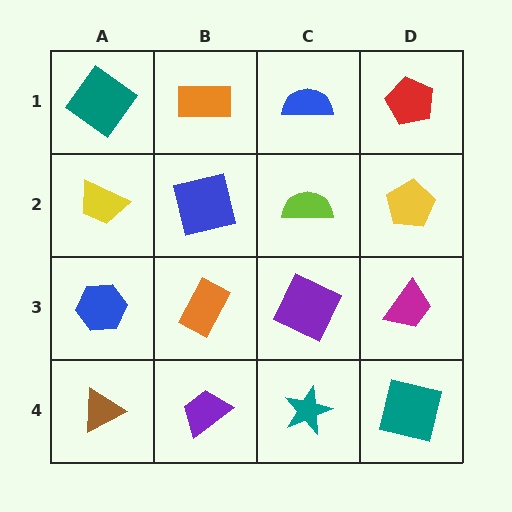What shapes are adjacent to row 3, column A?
A yellow trapezoid (row 2, column A), a brown triangle (row 4, column A), an orange rectangle (row 3, column B).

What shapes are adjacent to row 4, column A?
A blue hexagon (row 3, column A), a purple trapezoid (row 4, column B).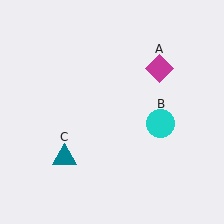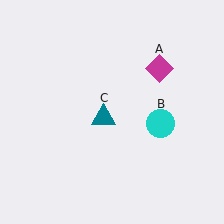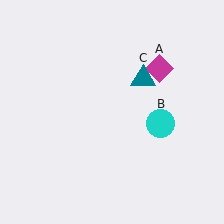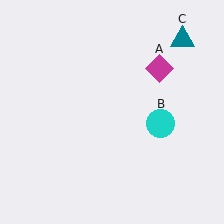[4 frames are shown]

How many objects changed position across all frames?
1 object changed position: teal triangle (object C).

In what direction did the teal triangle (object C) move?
The teal triangle (object C) moved up and to the right.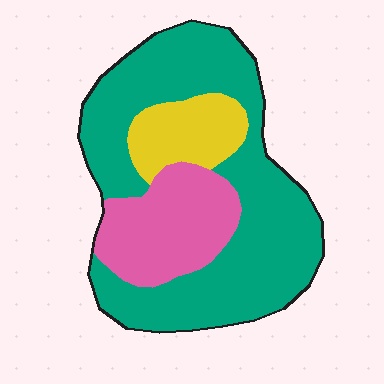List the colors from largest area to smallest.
From largest to smallest: teal, pink, yellow.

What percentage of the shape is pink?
Pink covers around 25% of the shape.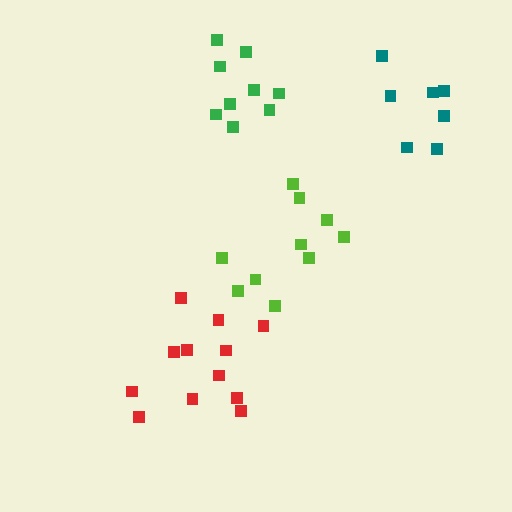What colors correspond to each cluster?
The clusters are colored: green, lime, teal, red.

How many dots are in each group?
Group 1: 9 dots, Group 2: 10 dots, Group 3: 7 dots, Group 4: 12 dots (38 total).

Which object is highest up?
The teal cluster is topmost.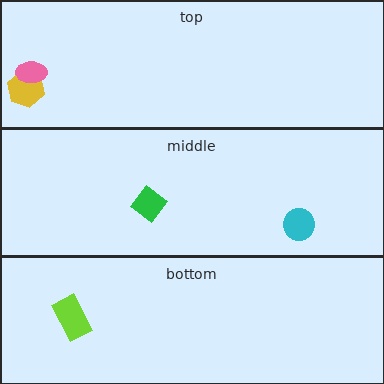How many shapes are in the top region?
2.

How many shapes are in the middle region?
2.